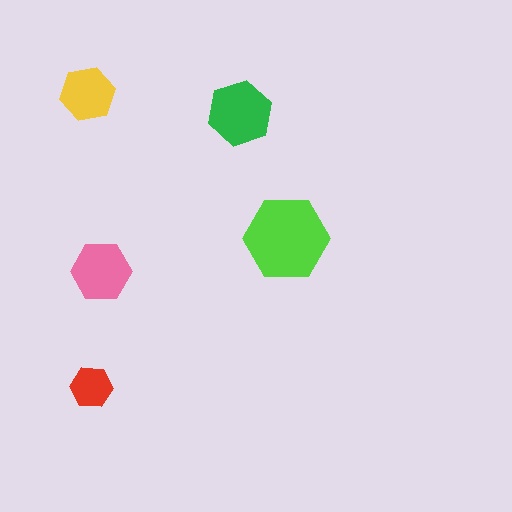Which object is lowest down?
The red hexagon is bottommost.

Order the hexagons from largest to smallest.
the lime one, the green one, the pink one, the yellow one, the red one.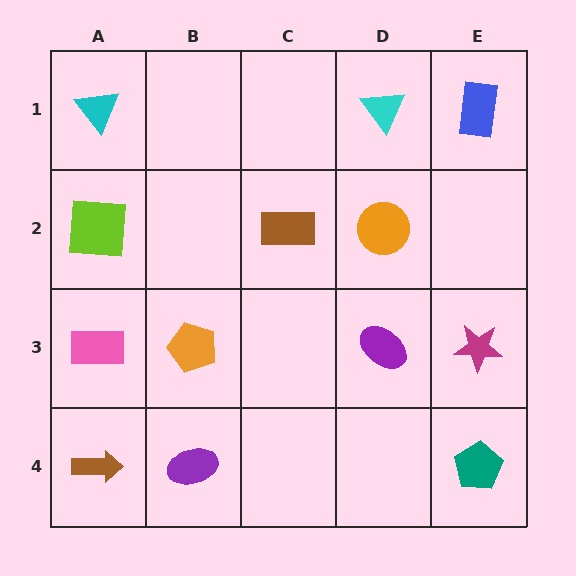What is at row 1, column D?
A cyan triangle.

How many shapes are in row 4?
3 shapes.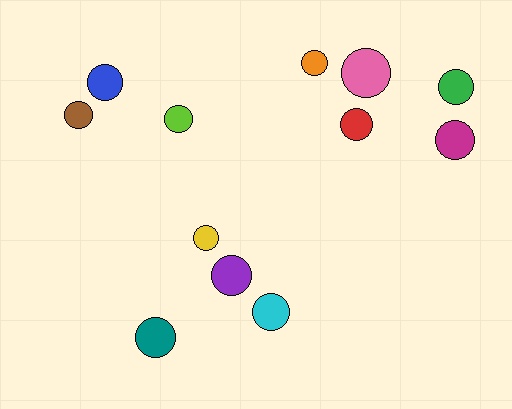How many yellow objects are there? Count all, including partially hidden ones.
There is 1 yellow object.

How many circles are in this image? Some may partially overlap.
There are 12 circles.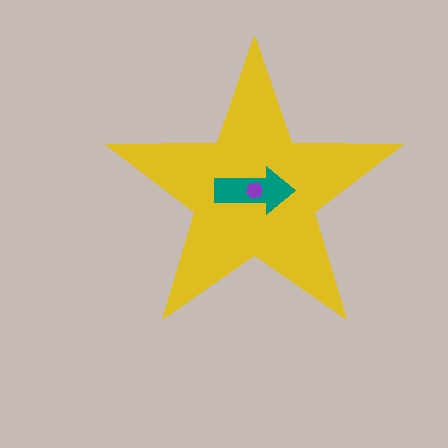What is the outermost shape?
The yellow star.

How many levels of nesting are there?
3.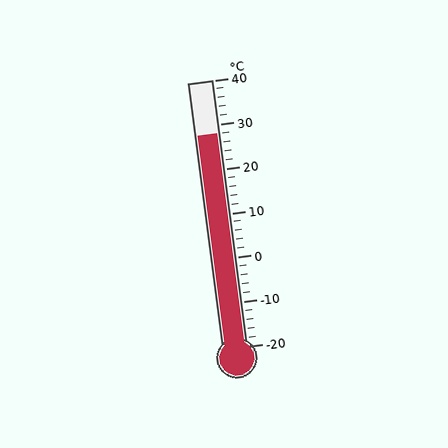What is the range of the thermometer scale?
The thermometer scale ranges from -20°C to 40°C.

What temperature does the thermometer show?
The thermometer shows approximately 28°C.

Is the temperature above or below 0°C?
The temperature is above 0°C.